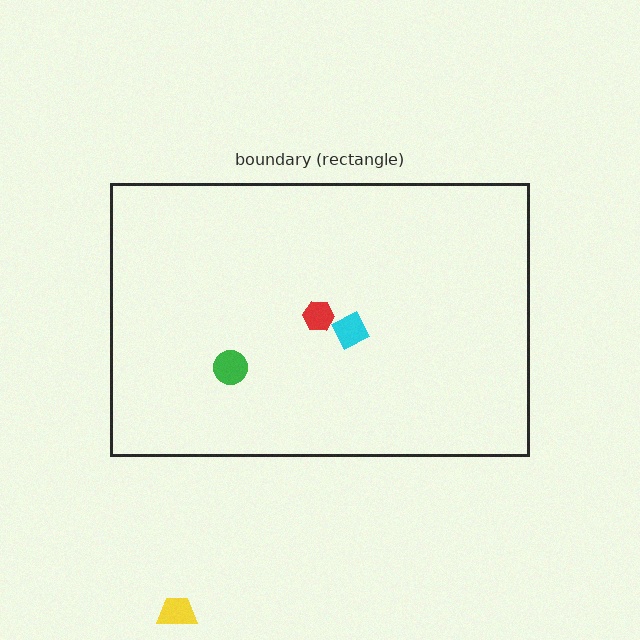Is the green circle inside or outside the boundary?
Inside.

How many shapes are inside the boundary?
3 inside, 1 outside.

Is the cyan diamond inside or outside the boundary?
Inside.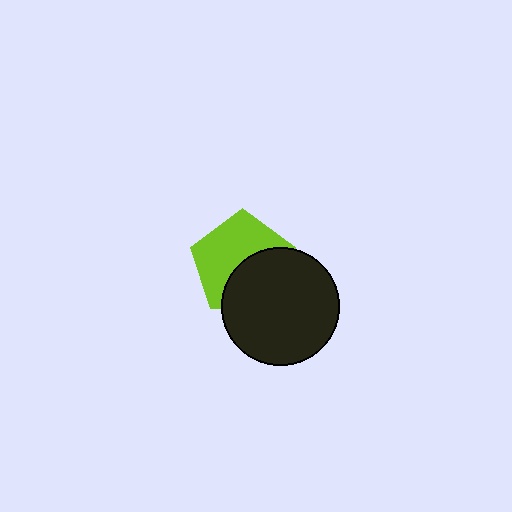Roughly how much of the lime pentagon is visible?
About half of it is visible (roughly 56%).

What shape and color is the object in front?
The object in front is a black circle.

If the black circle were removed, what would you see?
You would see the complete lime pentagon.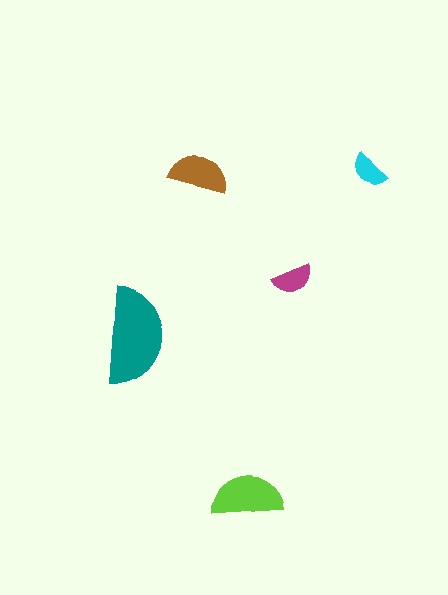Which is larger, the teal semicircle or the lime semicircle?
The teal one.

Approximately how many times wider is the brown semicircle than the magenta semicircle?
About 1.5 times wider.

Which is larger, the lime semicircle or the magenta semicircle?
The lime one.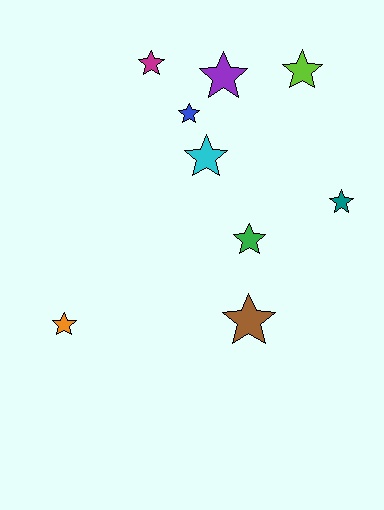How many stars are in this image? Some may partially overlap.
There are 9 stars.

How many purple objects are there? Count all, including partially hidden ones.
There is 1 purple object.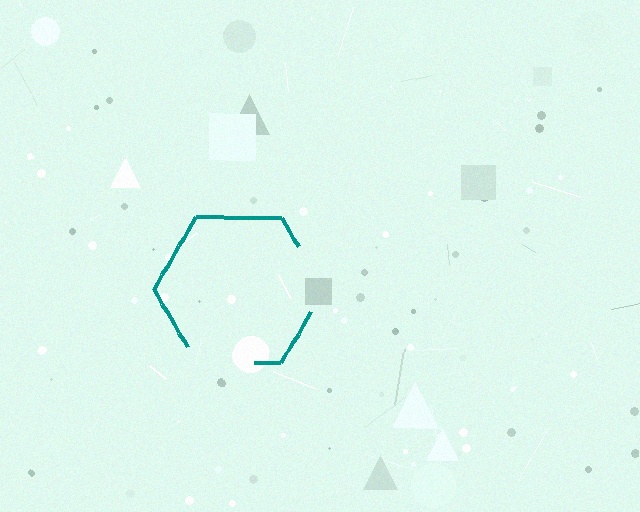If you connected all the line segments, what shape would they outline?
They would outline a hexagon.